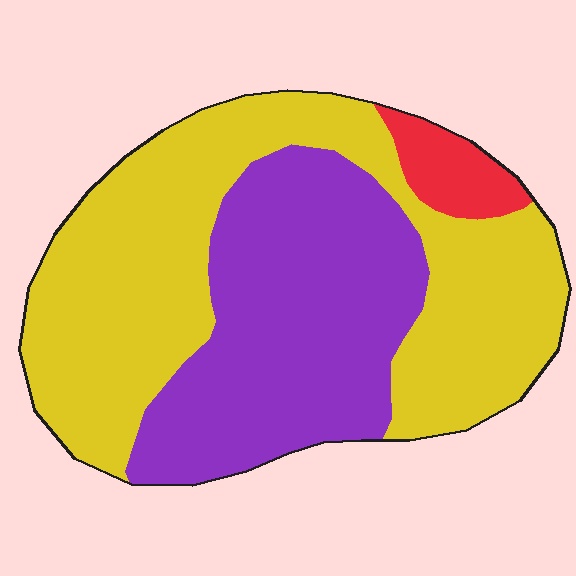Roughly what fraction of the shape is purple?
Purple takes up about two fifths (2/5) of the shape.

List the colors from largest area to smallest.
From largest to smallest: yellow, purple, red.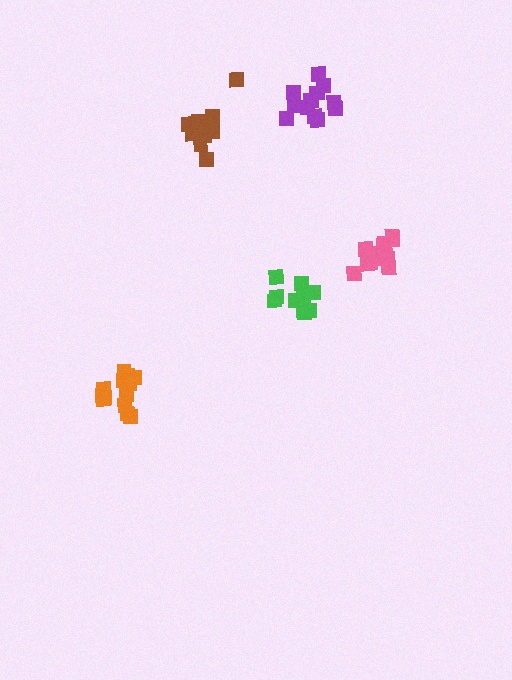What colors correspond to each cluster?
The clusters are colored: brown, green, pink, purple, orange.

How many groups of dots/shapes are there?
There are 5 groups.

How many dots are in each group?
Group 1: 12 dots, Group 2: 10 dots, Group 3: 14 dots, Group 4: 13 dots, Group 5: 13 dots (62 total).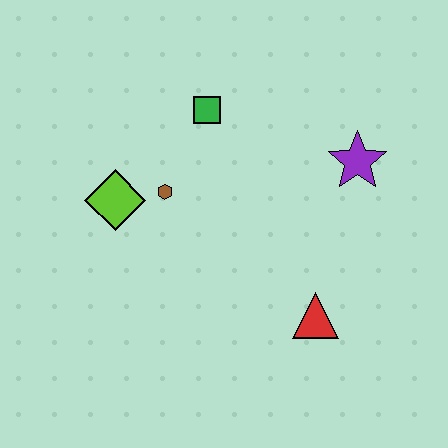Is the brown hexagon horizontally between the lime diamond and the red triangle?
Yes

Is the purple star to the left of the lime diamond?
No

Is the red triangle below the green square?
Yes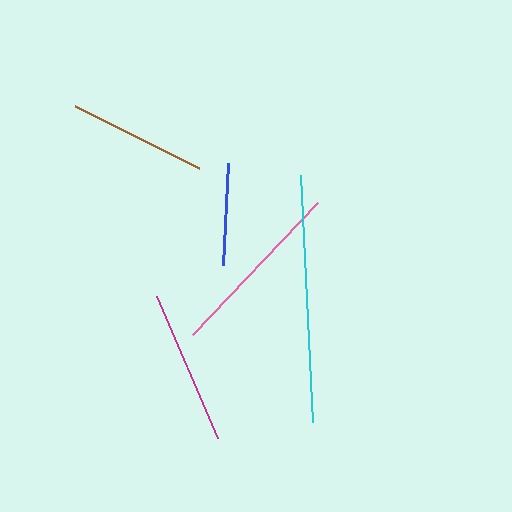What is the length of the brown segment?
The brown segment is approximately 139 pixels long.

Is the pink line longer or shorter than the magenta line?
The pink line is longer than the magenta line.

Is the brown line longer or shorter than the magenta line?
The magenta line is longer than the brown line.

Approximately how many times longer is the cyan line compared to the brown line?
The cyan line is approximately 1.8 times the length of the brown line.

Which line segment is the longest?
The cyan line is the longest at approximately 248 pixels.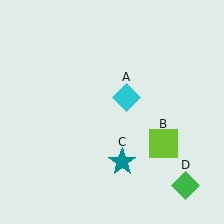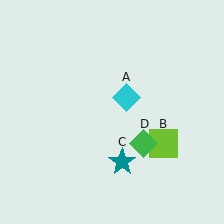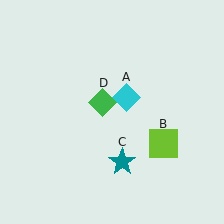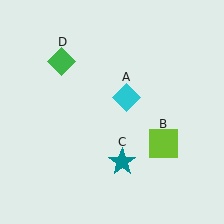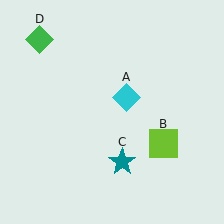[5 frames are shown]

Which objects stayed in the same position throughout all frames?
Cyan diamond (object A) and lime square (object B) and teal star (object C) remained stationary.